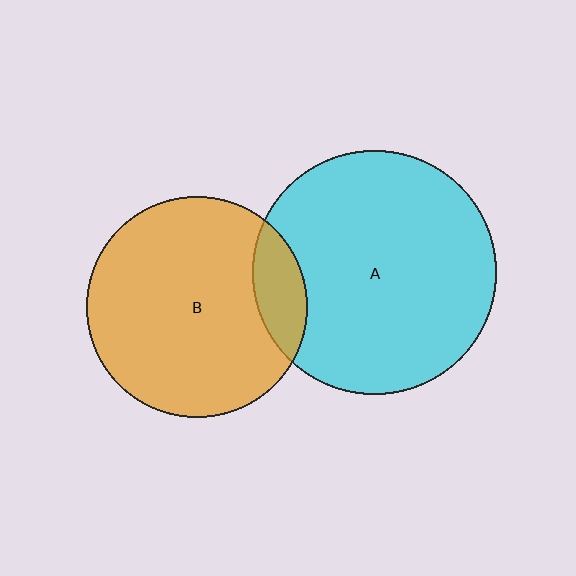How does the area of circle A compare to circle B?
Approximately 1.2 times.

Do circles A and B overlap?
Yes.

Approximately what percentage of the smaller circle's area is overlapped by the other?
Approximately 15%.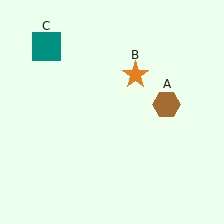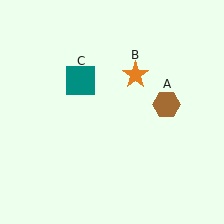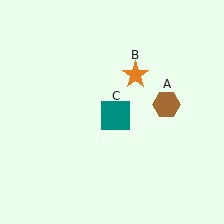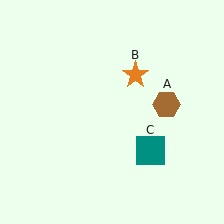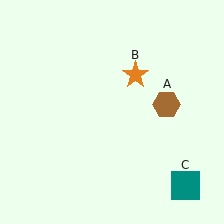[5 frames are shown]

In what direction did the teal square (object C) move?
The teal square (object C) moved down and to the right.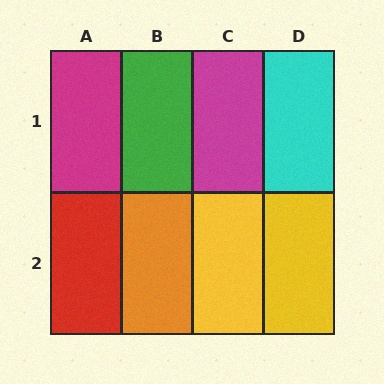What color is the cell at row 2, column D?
Yellow.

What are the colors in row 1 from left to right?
Magenta, green, magenta, cyan.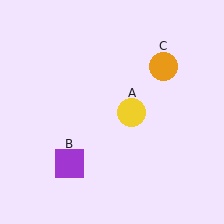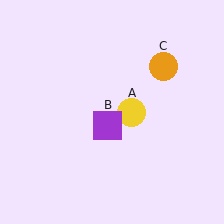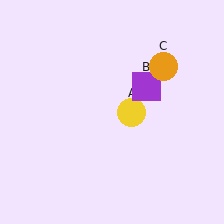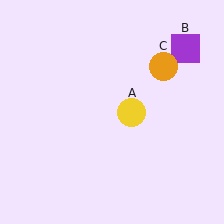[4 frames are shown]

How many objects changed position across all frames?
1 object changed position: purple square (object B).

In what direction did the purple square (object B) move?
The purple square (object B) moved up and to the right.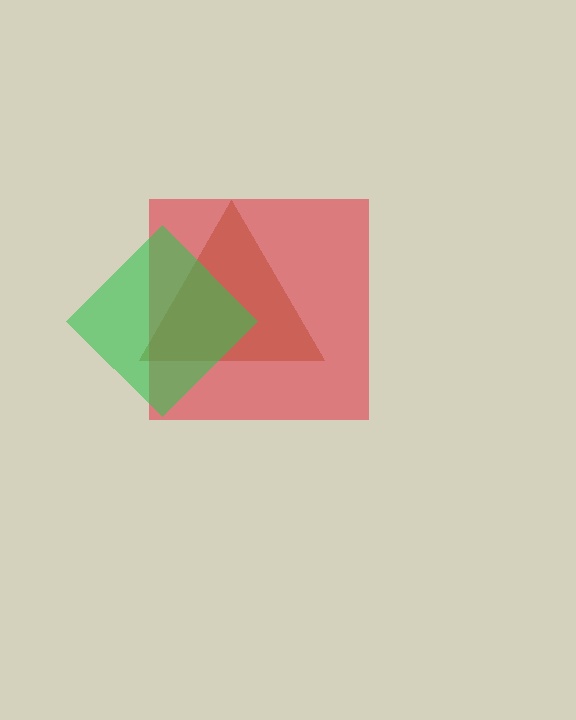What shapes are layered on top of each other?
The layered shapes are: a brown triangle, a red square, a green diamond.